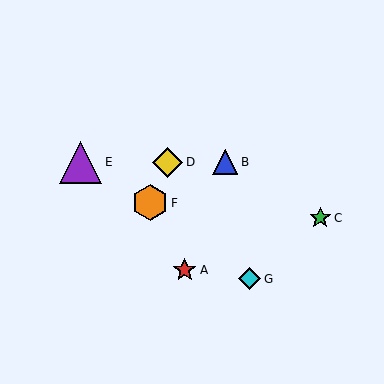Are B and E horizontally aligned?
Yes, both are at y≈162.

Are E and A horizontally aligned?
No, E is at y≈162 and A is at y≈270.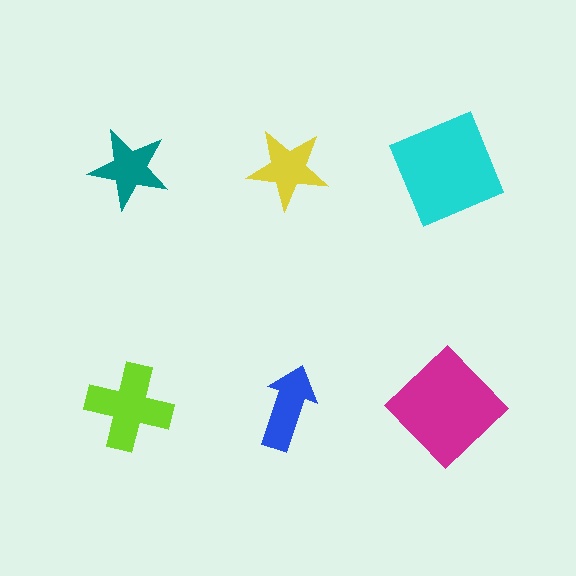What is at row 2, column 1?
A lime cross.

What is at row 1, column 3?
A cyan square.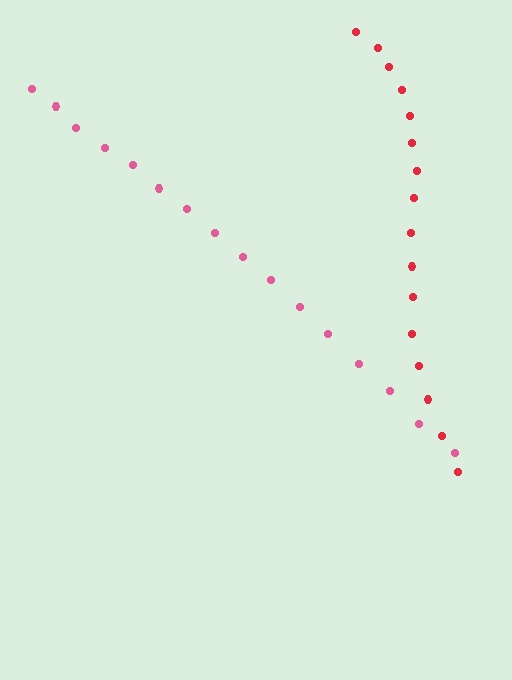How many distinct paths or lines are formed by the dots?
There are 2 distinct paths.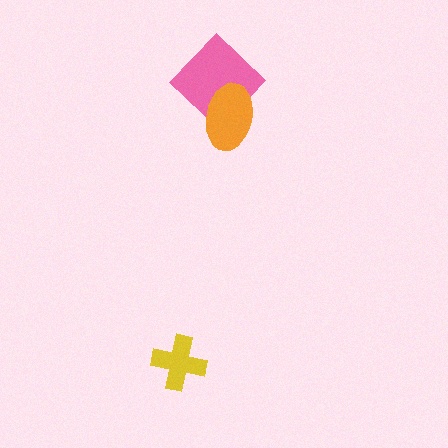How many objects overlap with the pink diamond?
1 object overlaps with the pink diamond.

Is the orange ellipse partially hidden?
No, no other shape covers it.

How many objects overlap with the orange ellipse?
1 object overlaps with the orange ellipse.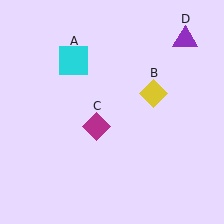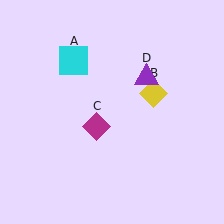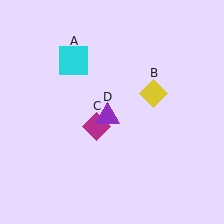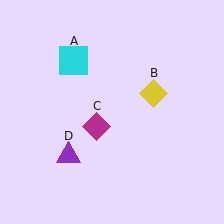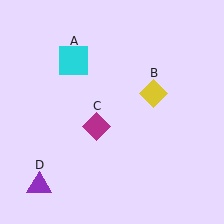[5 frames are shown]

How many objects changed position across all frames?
1 object changed position: purple triangle (object D).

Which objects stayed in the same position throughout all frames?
Cyan square (object A) and yellow diamond (object B) and magenta diamond (object C) remained stationary.